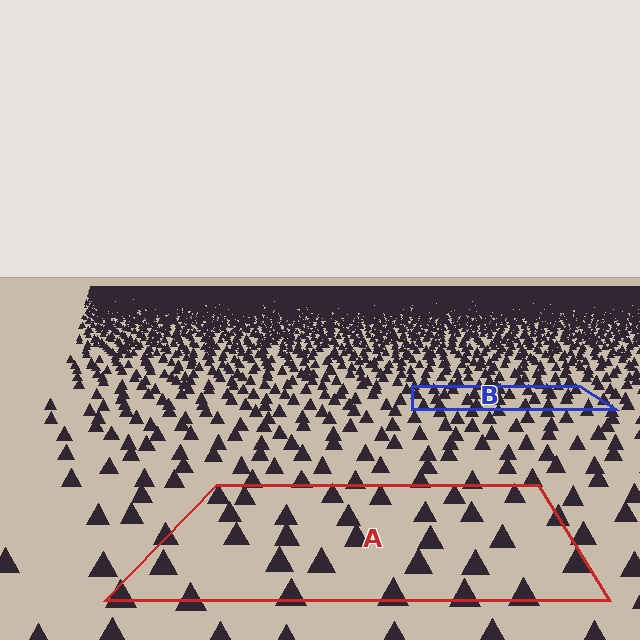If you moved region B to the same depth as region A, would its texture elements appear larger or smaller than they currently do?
They would appear larger. At a closer depth, the same texture elements are projected at a bigger on-screen size.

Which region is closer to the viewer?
Region A is closer. The texture elements there are larger and more spread out.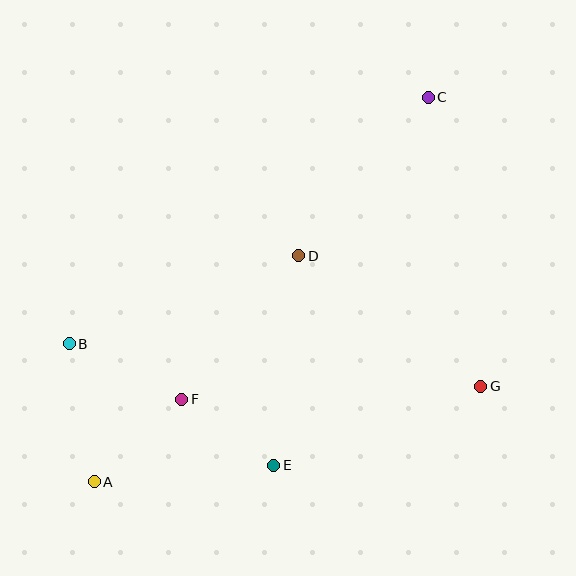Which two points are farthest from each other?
Points A and C are farthest from each other.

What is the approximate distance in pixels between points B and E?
The distance between B and E is approximately 238 pixels.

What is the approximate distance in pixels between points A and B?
The distance between A and B is approximately 140 pixels.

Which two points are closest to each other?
Points E and F are closest to each other.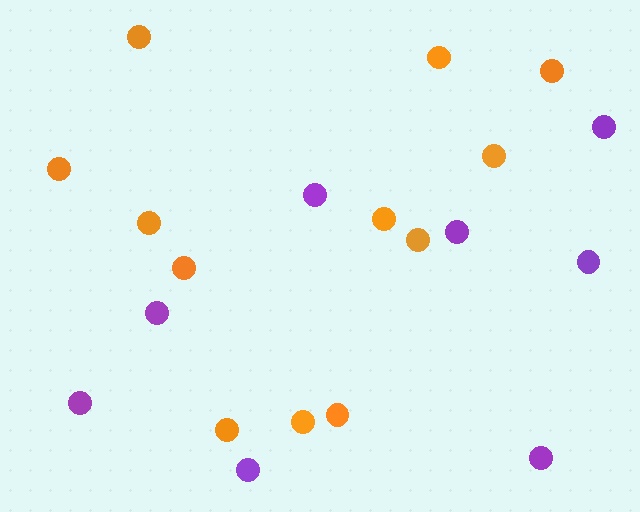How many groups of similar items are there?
There are 2 groups: one group of purple circles (8) and one group of orange circles (12).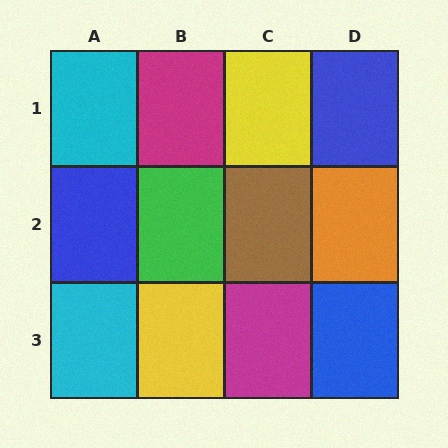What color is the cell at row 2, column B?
Green.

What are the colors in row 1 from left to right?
Cyan, magenta, yellow, blue.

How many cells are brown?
1 cell is brown.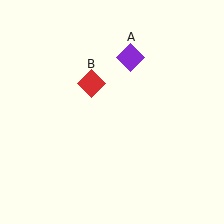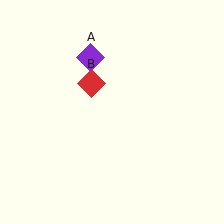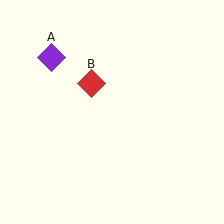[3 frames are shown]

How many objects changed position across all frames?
1 object changed position: purple diamond (object A).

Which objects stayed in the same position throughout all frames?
Red diamond (object B) remained stationary.